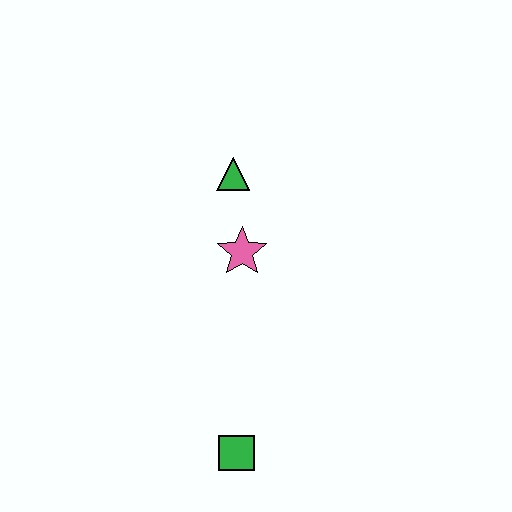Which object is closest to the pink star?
The green triangle is closest to the pink star.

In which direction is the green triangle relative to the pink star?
The green triangle is above the pink star.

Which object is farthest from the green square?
The green triangle is farthest from the green square.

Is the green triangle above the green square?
Yes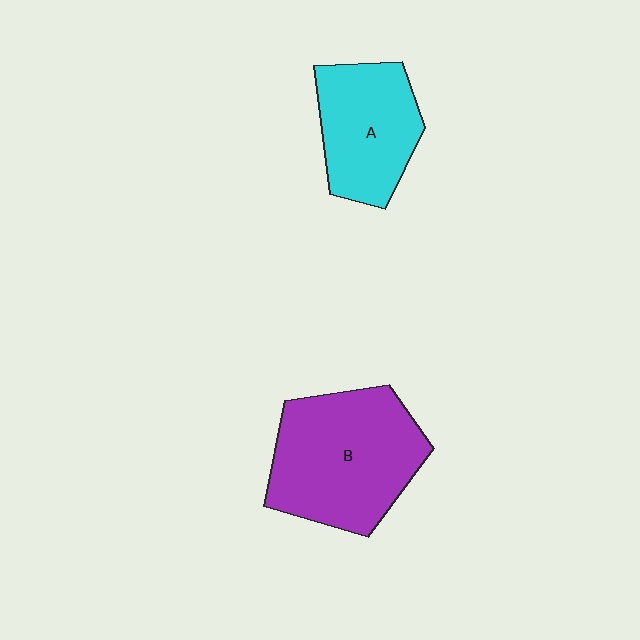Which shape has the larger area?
Shape B (purple).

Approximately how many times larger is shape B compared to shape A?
Approximately 1.4 times.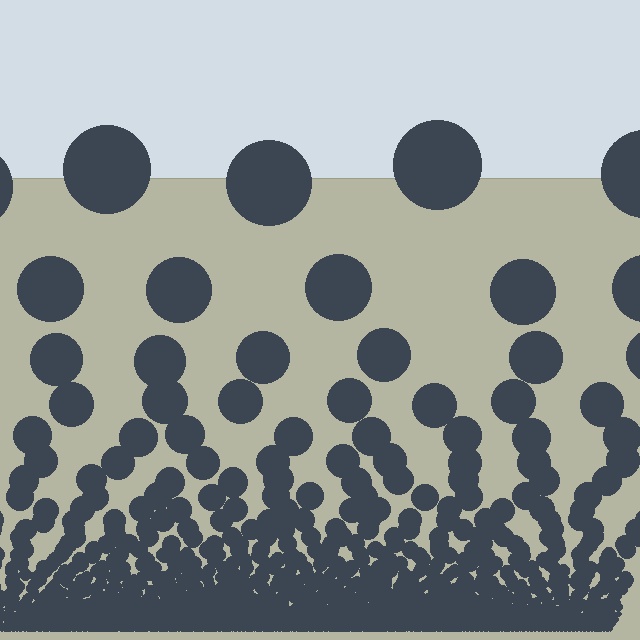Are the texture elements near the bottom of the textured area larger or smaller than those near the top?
Smaller. The gradient is inverted — elements near the bottom are smaller and denser.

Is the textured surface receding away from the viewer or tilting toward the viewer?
The surface appears to tilt toward the viewer. Texture elements get larger and sparser toward the top.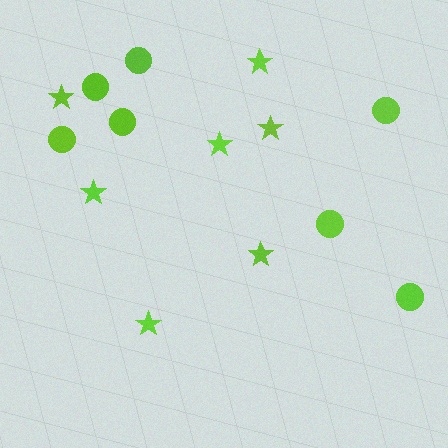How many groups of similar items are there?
There are 2 groups: one group of stars (7) and one group of circles (7).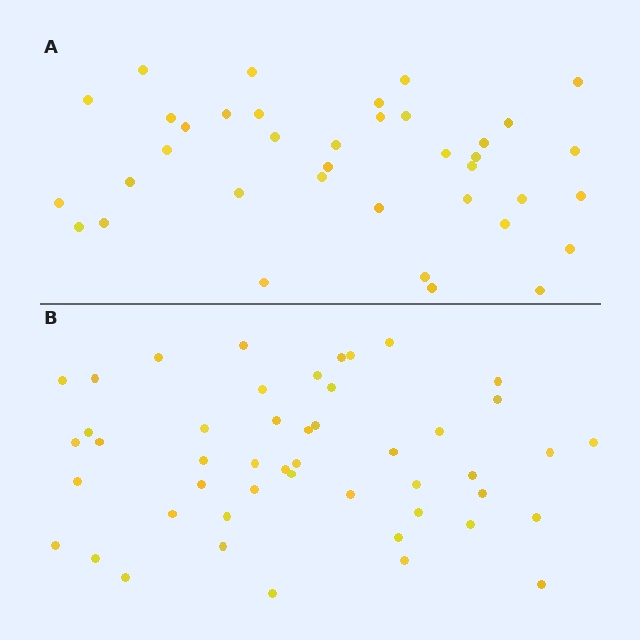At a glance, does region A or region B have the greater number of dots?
Region B (the bottom region) has more dots.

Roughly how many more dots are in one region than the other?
Region B has roughly 10 or so more dots than region A.